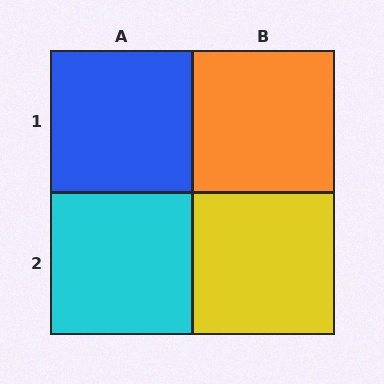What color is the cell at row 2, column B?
Yellow.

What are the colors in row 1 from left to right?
Blue, orange.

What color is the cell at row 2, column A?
Cyan.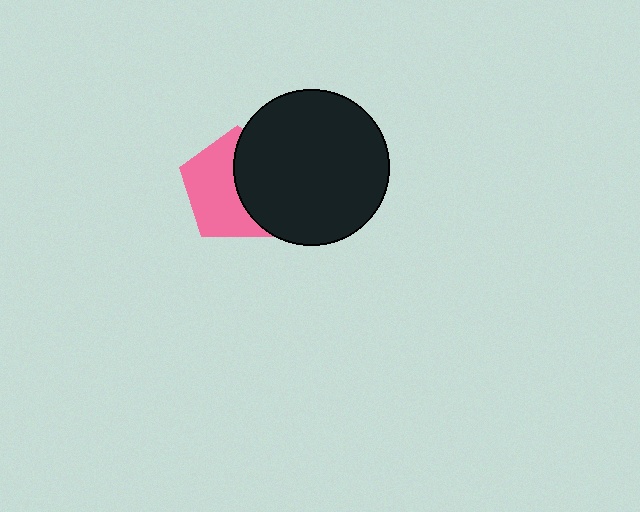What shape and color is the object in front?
The object in front is a black circle.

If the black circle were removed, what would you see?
You would see the complete pink pentagon.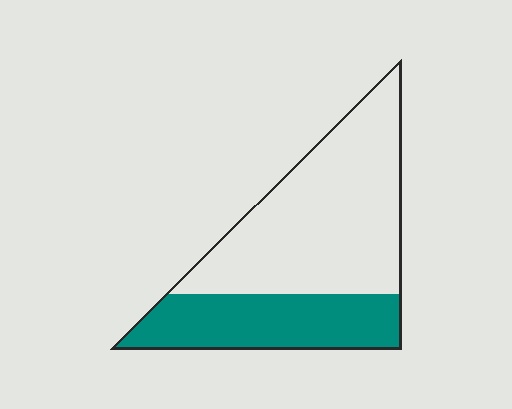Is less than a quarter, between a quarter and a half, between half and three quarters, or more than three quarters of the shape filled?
Between a quarter and a half.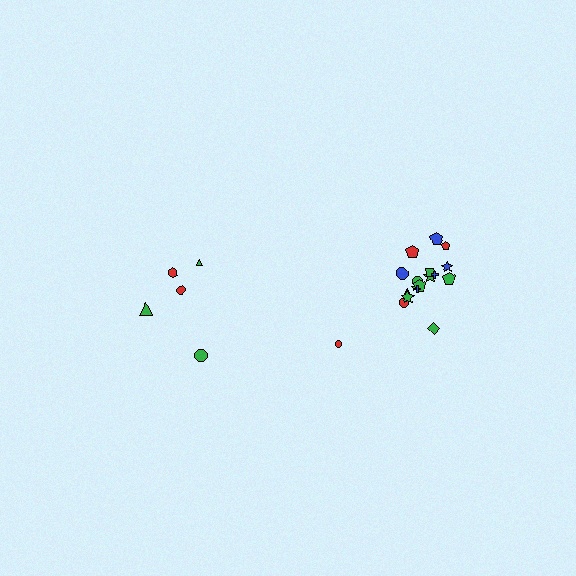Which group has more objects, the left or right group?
The right group.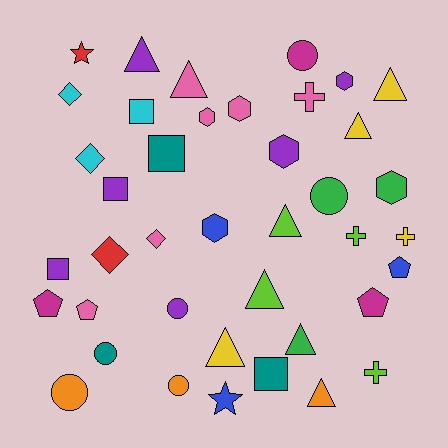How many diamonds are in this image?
There are 4 diamonds.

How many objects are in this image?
There are 40 objects.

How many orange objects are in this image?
There are 3 orange objects.